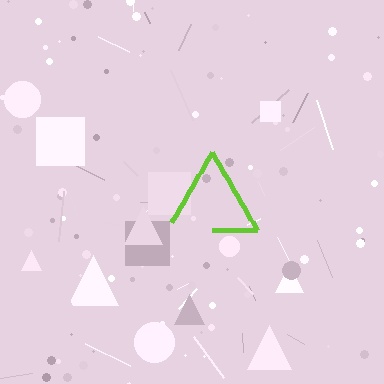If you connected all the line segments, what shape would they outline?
They would outline a triangle.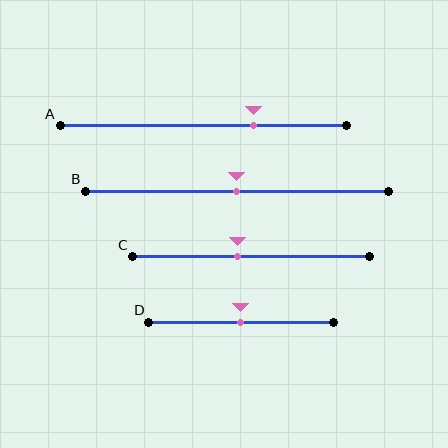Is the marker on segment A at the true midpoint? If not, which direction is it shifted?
No, the marker on segment A is shifted to the right by about 17% of the segment length.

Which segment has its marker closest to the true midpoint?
Segment B has its marker closest to the true midpoint.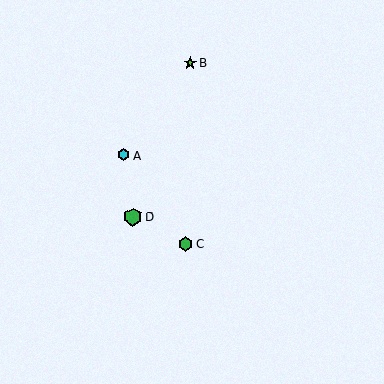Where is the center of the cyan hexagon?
The center of the cyan hexagon is at (123, 155).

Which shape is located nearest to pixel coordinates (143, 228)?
The green hexagon (labeled D) at (133, 217) is nearest to that location.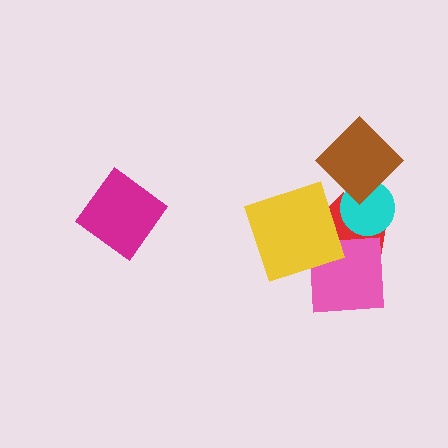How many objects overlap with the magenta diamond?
0 objects overlap with the magenta diamond.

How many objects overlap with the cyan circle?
2 objects overlap with the cyan circle.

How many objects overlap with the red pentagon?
4 objects overlap with the red pentagon.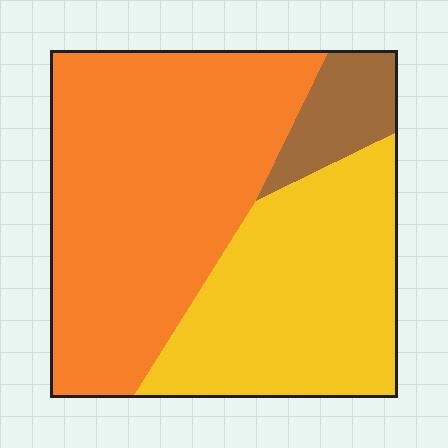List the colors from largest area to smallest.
From largest to smallest: orange, yellow, brown.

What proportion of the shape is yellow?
Yellow covers around 35% of the shape.